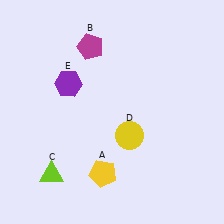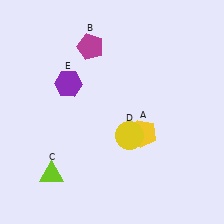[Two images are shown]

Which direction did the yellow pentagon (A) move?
The yellow pentagon (A) moved right.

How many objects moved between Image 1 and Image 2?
1 object moved between the two images.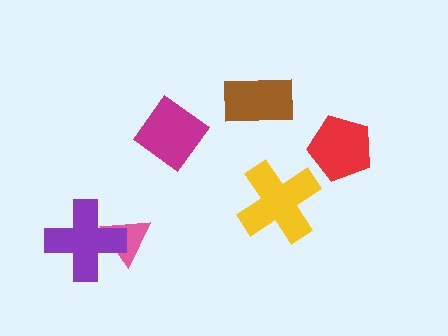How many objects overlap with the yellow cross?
0 objects overlap with the yellow cross.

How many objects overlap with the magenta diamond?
0 objects overlap with the magenta diamond.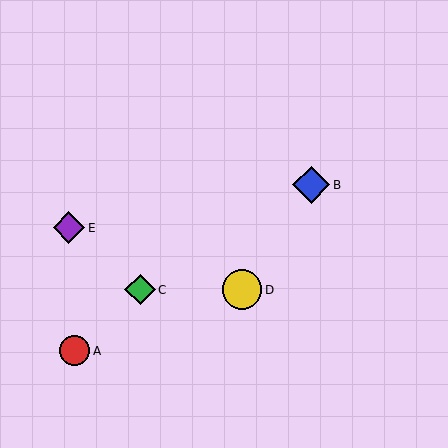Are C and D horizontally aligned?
Yes, both are at y≈290.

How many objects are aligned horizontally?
2 objects (C, D) are aligned horizontally.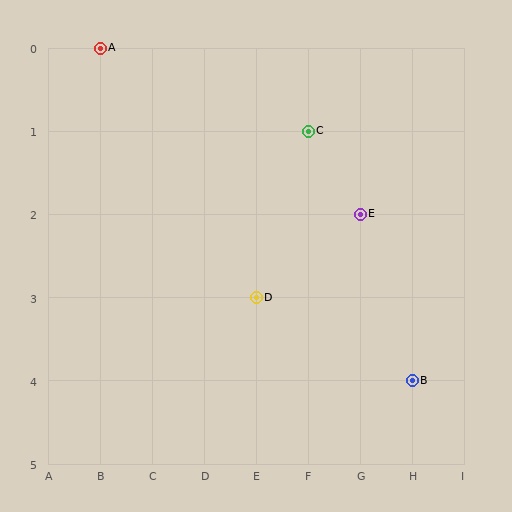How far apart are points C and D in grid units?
Points C and D are 1 column and 2 rows apart (about 2.2 grid units diagonally).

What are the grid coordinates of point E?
Point E is at grid coordinates (G, 2).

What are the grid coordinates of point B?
Point B is at grid coordinates (H, 4).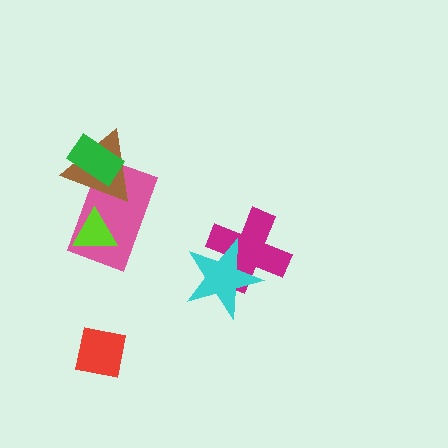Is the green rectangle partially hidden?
No, no other shape covers it.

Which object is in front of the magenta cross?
The cyan star is in front of the magenta cross.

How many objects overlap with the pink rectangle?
3 objects overlap with the pink rectangle.